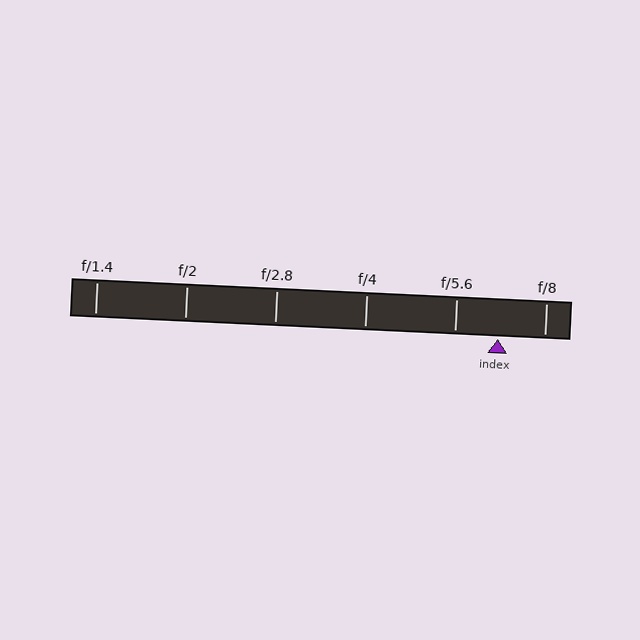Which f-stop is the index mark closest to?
The index mark is closest to f/5.6.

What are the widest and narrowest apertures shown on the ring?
The widest aperture shown is f/1.4 and the narrowest is f/8.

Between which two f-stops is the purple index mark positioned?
The index mark is between f/5.6 and f/8.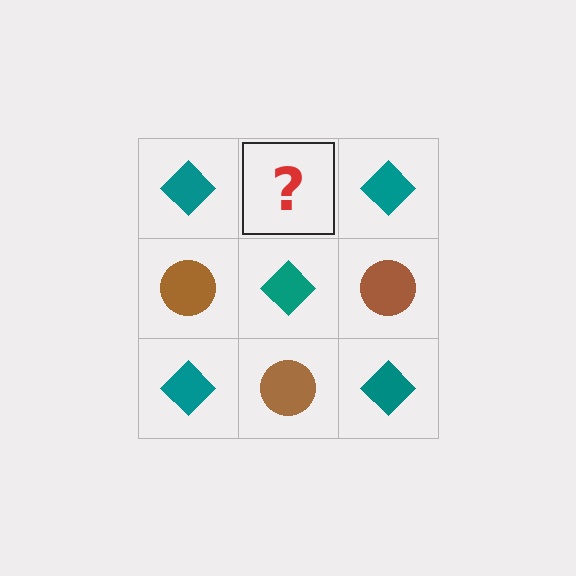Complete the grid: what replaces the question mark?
The question mark should be replaced with a brown circle.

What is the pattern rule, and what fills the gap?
The rule is that it alternates teal diamond and brown circle in a checkerboard pattern. The gap should be filled with a brown circle.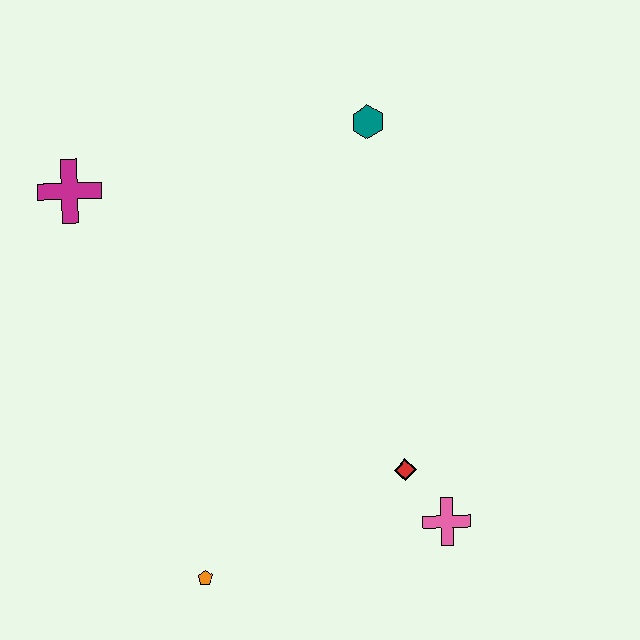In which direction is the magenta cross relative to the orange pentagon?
The magenta cross is above the orange pentagon.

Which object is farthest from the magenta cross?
The pink cross is farthest from the magenta cross.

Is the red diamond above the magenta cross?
No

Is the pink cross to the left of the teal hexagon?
No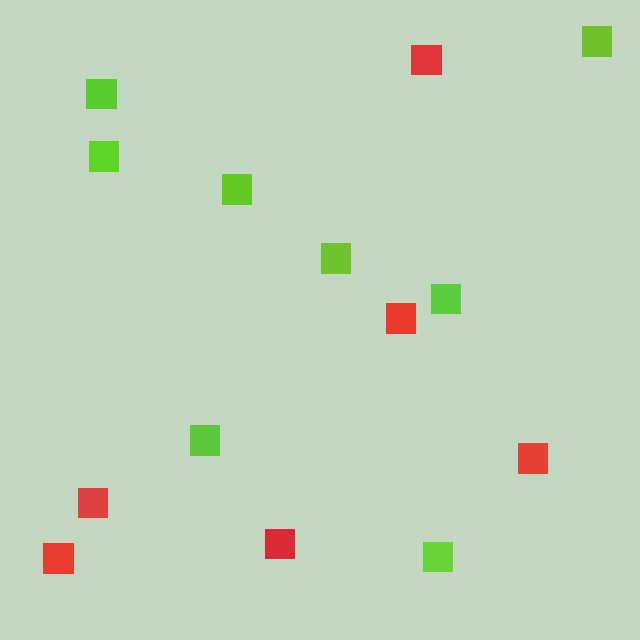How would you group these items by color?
There are 2 groups: one group of red squares (6) and one group of lime squares (8).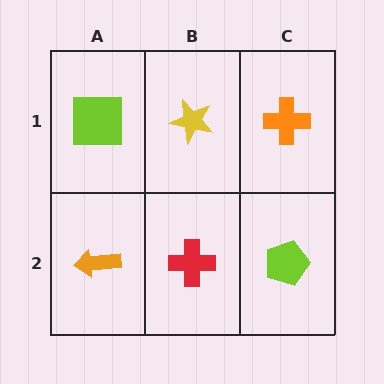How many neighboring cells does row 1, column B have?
3.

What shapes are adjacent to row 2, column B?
A yellow star (row 1, column B), an orange arrow (row 2, column A), a lime pentagon (row 2, column C).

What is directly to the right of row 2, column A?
A red cross.